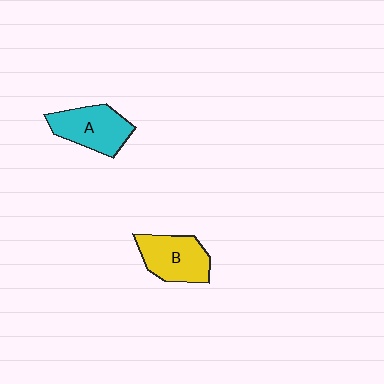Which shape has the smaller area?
Shape B (yellow).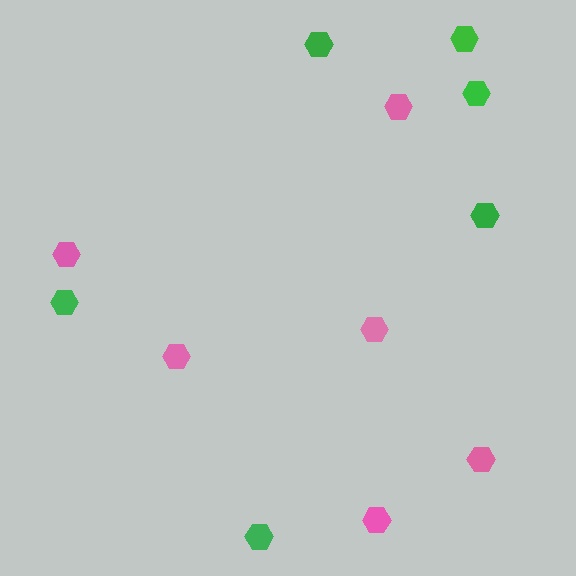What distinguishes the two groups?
There are 2 groups: one group of pink hexagons (6) and one group of green hexagons (6).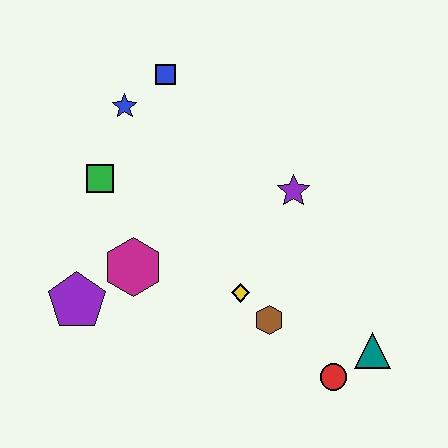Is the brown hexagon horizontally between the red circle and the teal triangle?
No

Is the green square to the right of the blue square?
No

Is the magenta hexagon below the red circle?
No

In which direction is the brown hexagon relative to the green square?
The brown hexagon is to the right of the green square.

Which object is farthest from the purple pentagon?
The teal triangle is farthest from the purple pentagon.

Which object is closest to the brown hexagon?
The yellow diamond is closest to the brown hexagon.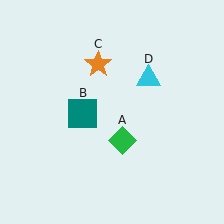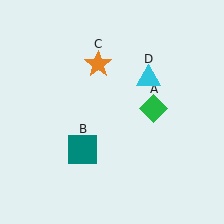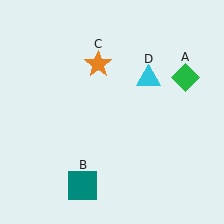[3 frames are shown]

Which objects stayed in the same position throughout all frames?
Orange star (object C) and cyan triangle (object D) remained stationary.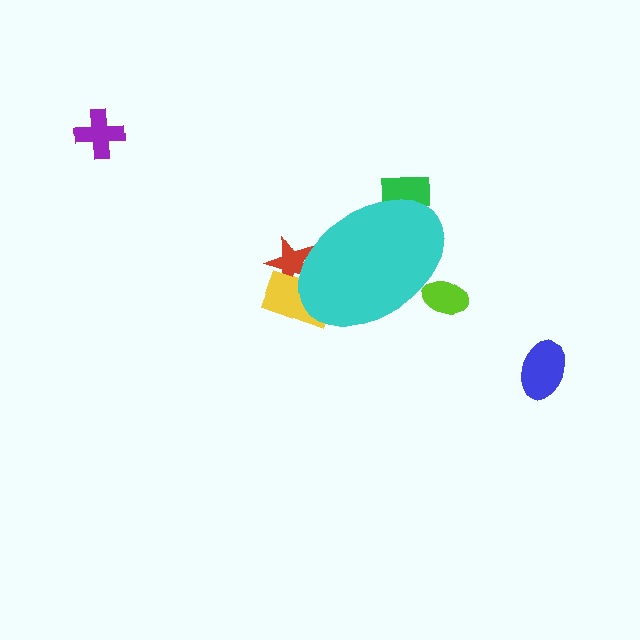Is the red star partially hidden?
Yes, the red star is partially hidden behind the cyan ellipse.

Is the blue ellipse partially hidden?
No, the blue ellipse is fully visible.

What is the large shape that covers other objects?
A cyan ellipse.